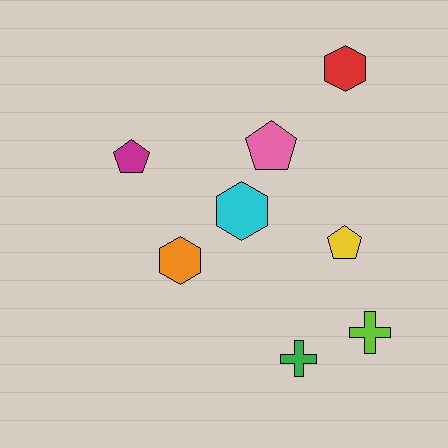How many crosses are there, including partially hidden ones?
There are 2 crosses.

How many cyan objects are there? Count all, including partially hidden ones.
There is 1 cyan object.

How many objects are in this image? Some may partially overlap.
There are 8 objects.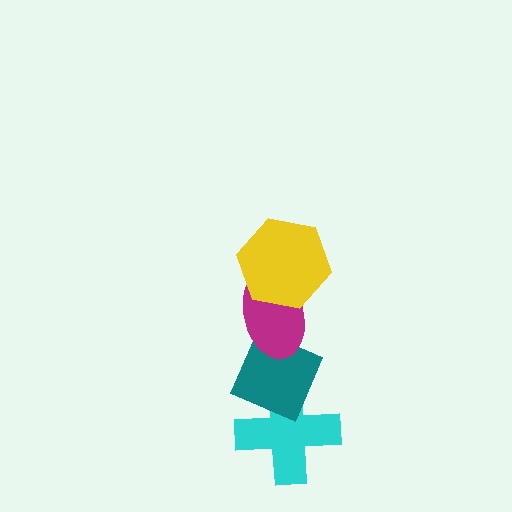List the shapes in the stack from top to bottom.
From top to bottom: the yellow hexagon, the magenta ellipse, the teal diamond, the cyan cross.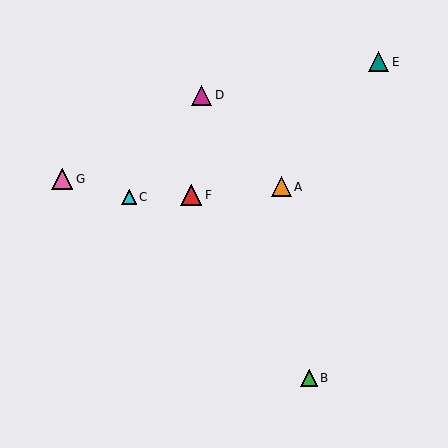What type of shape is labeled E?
Shape E is a teal triangle.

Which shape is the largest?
The red triangle (labeled F) is the largest.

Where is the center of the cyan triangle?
The center of the cyan triangle is at (129, 197).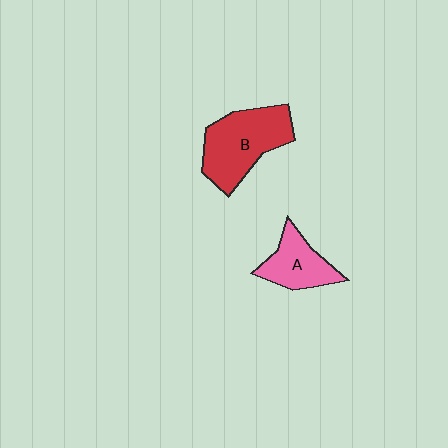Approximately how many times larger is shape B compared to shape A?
Approximately 1.6 times.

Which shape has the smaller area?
Shape A (pink).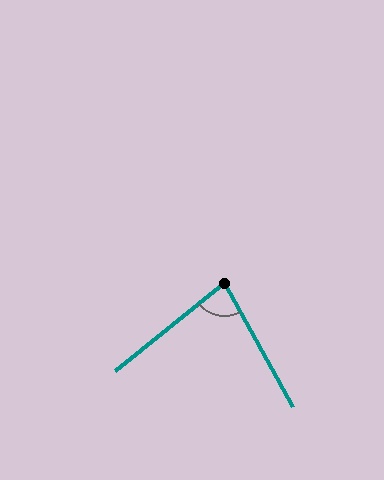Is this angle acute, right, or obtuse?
It is acute.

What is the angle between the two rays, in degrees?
Approximately 80 degrees.